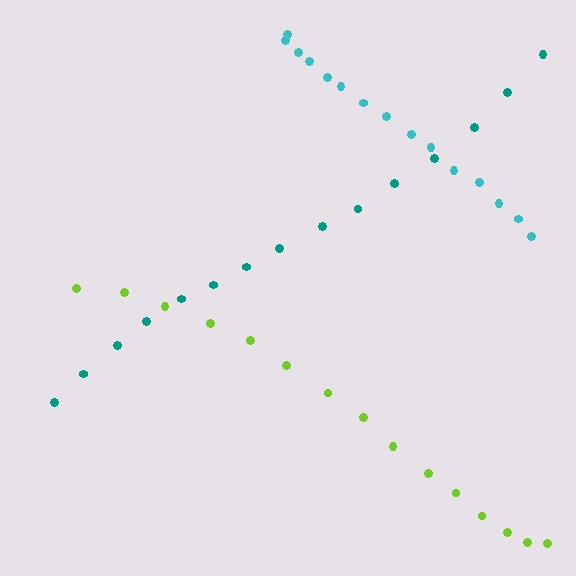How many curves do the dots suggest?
There are 3 distinct paths.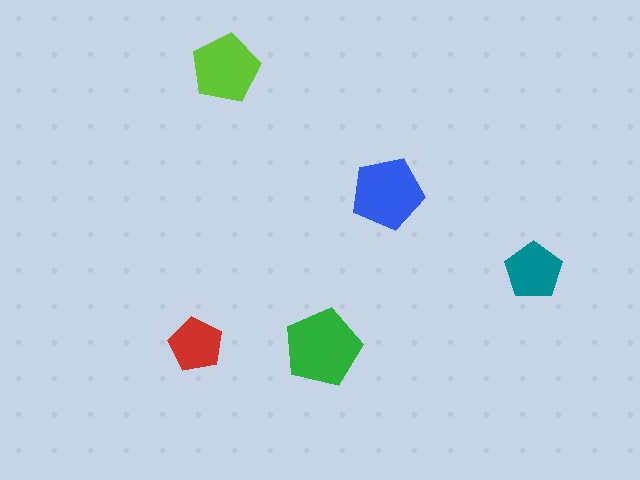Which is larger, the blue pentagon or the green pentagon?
The green one.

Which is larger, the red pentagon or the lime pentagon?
The lime one.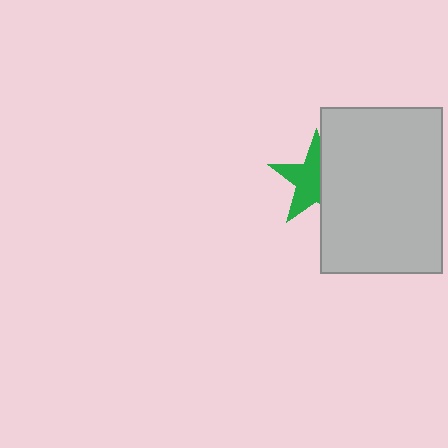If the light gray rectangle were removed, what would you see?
You would see the complete green star.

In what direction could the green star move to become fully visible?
The green star could move left. That would shift it out from behind the light gray rectangle entirely.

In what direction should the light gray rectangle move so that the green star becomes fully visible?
The light gray rectangle should move right. That is the shortest direction to clear the overlap and leave the green star fully visible.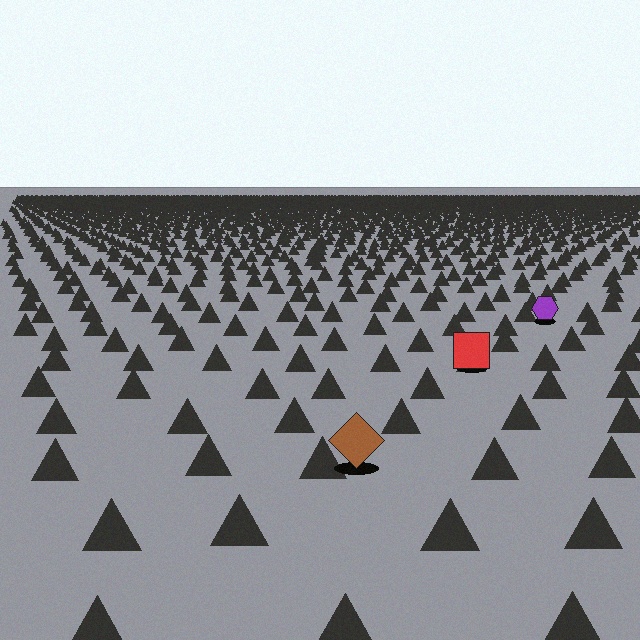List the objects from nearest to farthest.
From nearest to farthest: the brown diamond, the red square, the purple hexagon.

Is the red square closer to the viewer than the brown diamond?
No. The brown diamond is closer — you can tell from the texture gradient: the ground texture is coarser near it.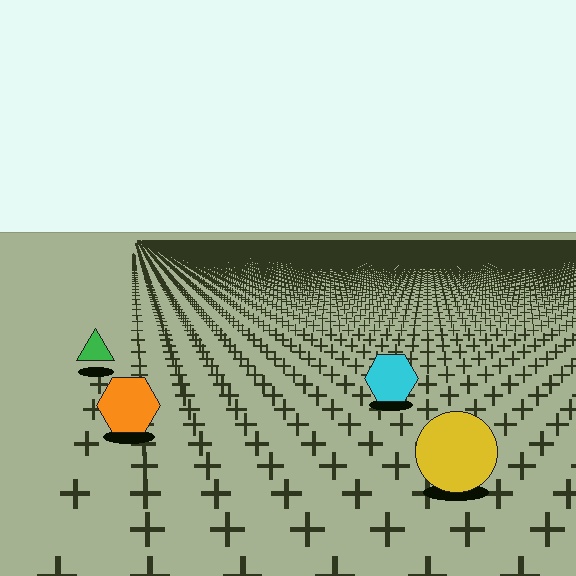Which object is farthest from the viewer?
The green triangle is farthest from the viewer. It appears smaller and the ground texture around it is denser.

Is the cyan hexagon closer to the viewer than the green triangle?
Yes. The cyan hexagon is closer — you can tell from the texture gradient: the ground texture is coarser near it.